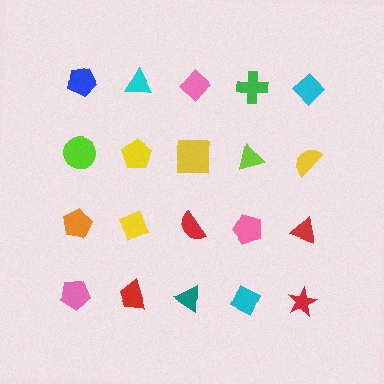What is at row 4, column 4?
A cyan diamond.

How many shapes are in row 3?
5 shapes.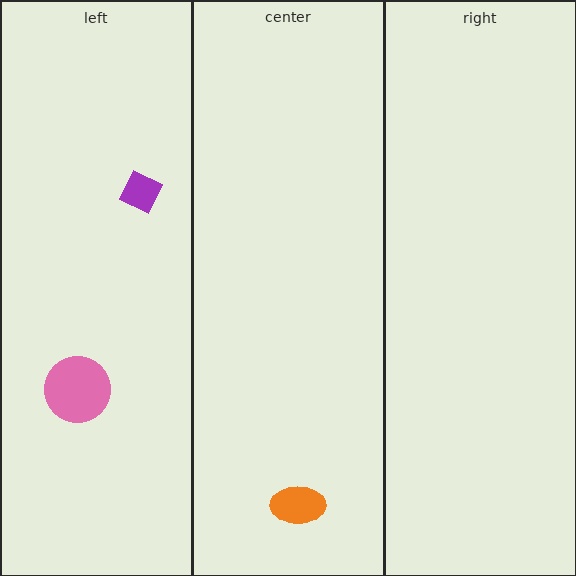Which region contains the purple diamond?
The left region.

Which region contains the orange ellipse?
The center region.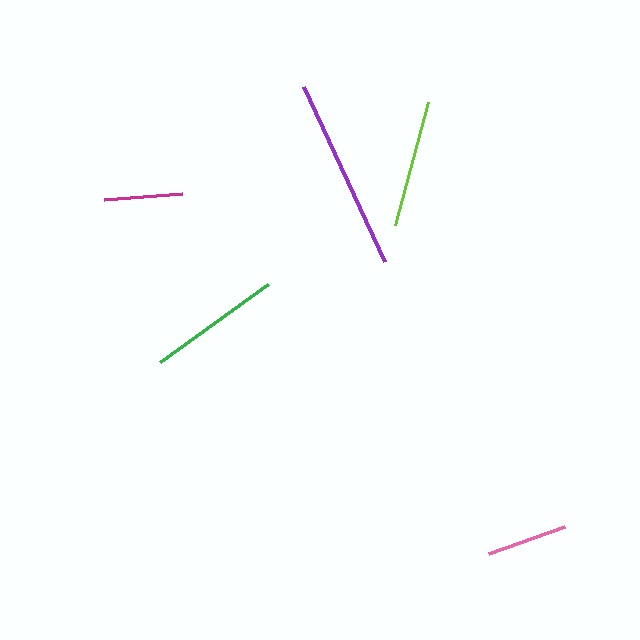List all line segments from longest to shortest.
From longest to shortest: purple, green, lime, pink, magenta.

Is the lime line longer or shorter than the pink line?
The lime line is longer than the pink line.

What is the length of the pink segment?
The pink segment is approximately 80 pixels long.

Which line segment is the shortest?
The magenta line is the shortest at approximately 78 pixels.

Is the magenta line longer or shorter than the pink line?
The pink line is longer than the magenta line.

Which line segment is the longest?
The purple line is the longest at approximately 193 pixels.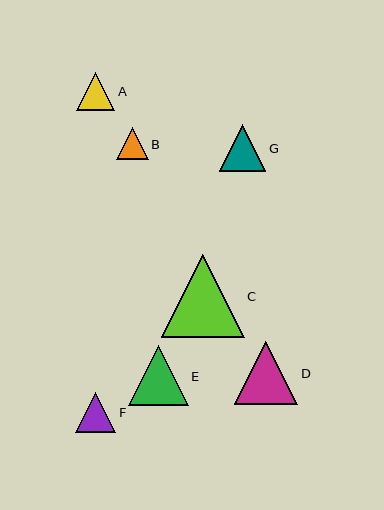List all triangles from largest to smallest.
From largest to smallest: C, D, E, G, F, A, B.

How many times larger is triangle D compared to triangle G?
Triangle D is approximately 1.4 times the size of triangle G.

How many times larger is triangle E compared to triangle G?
Triangle E is approximately 1.3 times the size of triangle G.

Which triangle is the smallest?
Triangle B is the smallest with a size of approximately 32 pixels.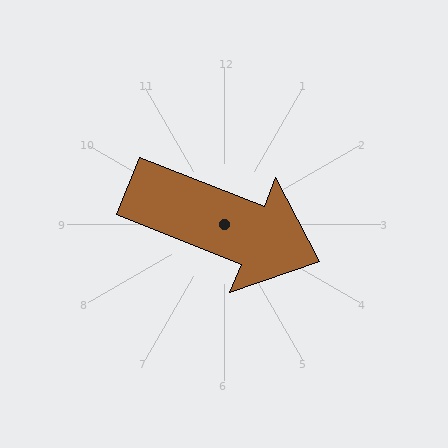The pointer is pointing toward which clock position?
Roughly 4 o'clock.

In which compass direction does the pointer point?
East.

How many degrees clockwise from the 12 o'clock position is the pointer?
Approximately 112 degrees.